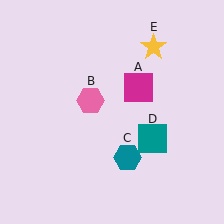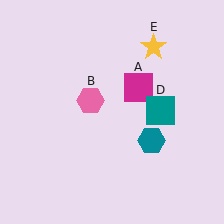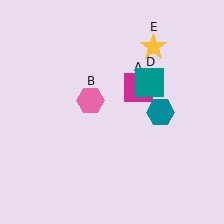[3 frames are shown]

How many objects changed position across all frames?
2 objects changed position: teal hexagon (object C), teal square (object D).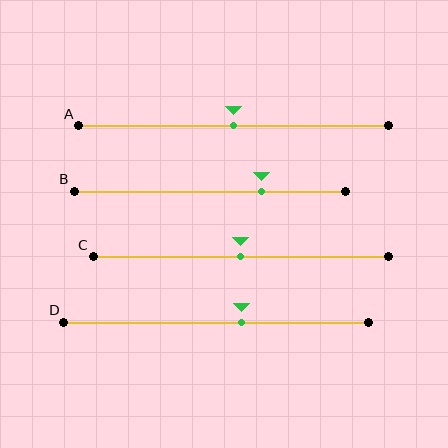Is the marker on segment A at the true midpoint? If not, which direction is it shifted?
Yes, the marker on segment A is at the true midpoint.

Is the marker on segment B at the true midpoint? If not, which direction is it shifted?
No, the marker on segment B is shifted to the right by about 19% of the segment length.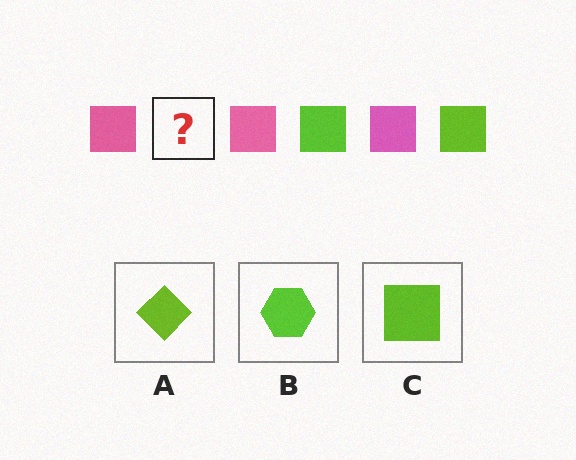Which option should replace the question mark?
Option C.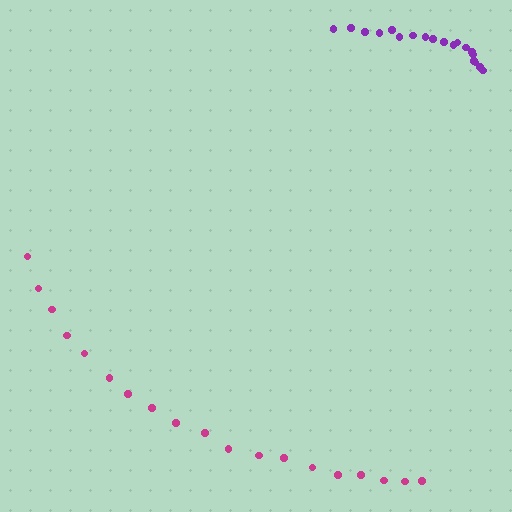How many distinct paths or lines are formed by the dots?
There are 2 distinct paths.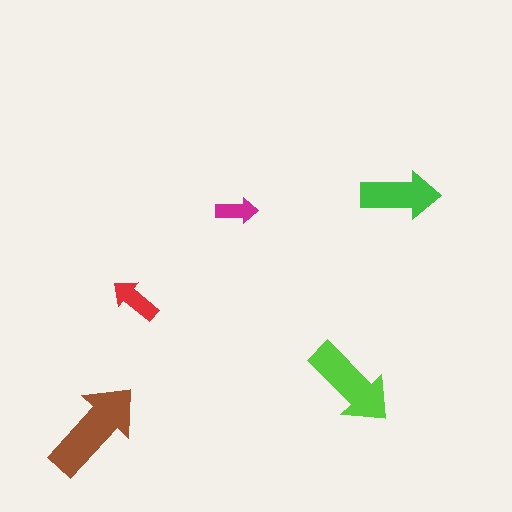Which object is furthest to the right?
The green arrow is rightmost.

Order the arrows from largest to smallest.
the brown one, the lime one, the green one, the red one, the magenta one.